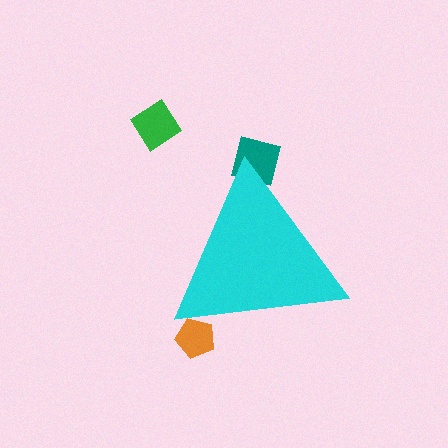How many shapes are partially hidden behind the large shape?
2 shapes are partially hidden.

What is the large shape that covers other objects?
A cyan triangle.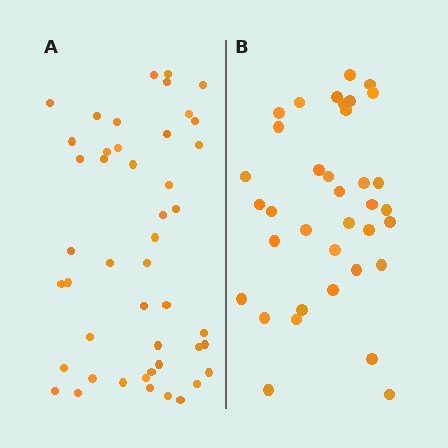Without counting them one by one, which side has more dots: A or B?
Region A (the left region) has more dots.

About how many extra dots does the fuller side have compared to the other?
Region A has roughly 10 or so more dots than region B.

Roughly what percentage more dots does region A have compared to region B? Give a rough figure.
About 30% more.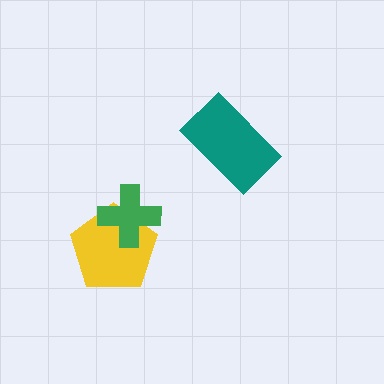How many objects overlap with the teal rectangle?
0 objects overlap with the teal rectangle.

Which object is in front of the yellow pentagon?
The green cross is in front of the yellow pentagon.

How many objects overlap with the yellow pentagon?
1 object overlaps with the yellow pentagon.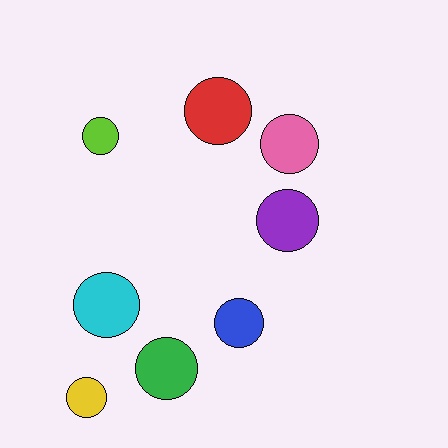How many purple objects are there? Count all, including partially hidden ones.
There is 1 purple object.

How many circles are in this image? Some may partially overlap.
There are 8 circles.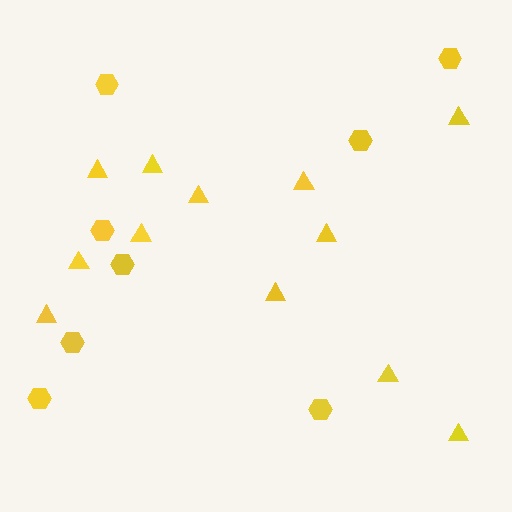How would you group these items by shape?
There are 2 groups: one group of hexagons (8) and one group of triangles (12).